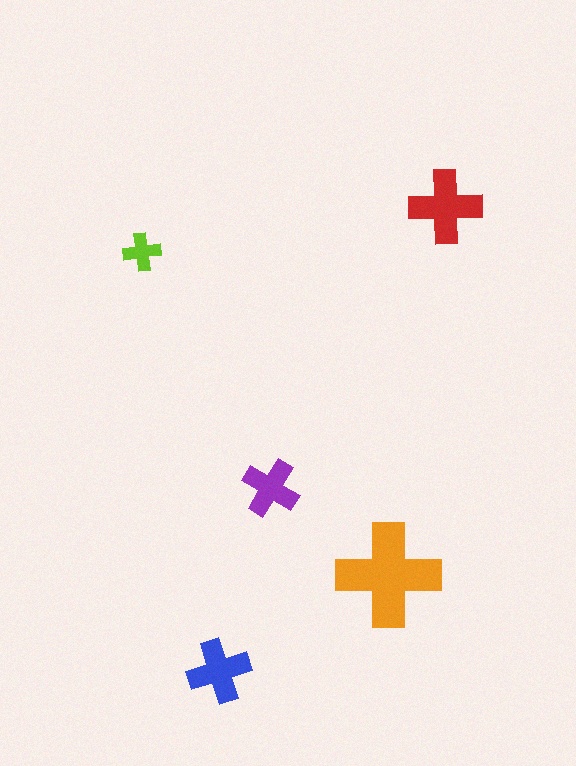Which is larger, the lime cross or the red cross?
The red one.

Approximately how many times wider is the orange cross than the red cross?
About 1.5 times wider.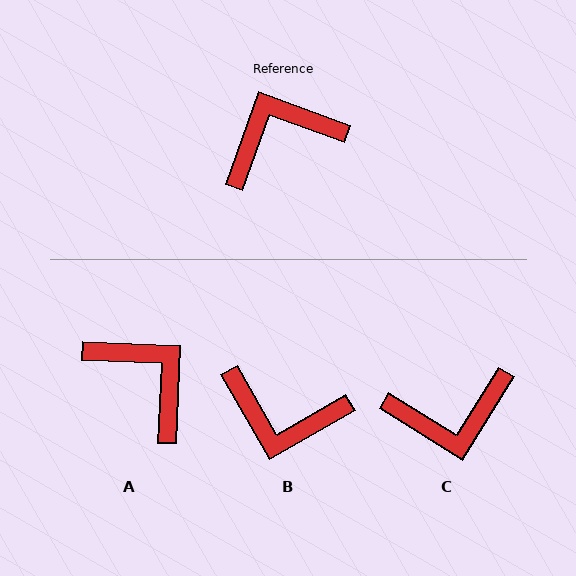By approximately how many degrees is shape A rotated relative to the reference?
Approximately 73 degrees clockwise.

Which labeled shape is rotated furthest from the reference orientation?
C, about 168 degrees away.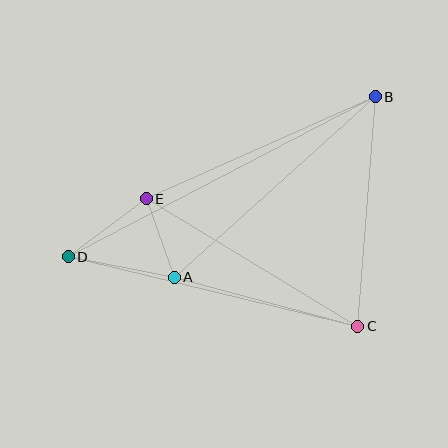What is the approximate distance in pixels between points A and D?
The distance between A and D is approximately 108 pixels.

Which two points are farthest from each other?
Points B and D are farthest from each other.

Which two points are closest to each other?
Points A and E are closest to each other.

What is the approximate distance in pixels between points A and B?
The distance between A and B is approximately 270 pixels.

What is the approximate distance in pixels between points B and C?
The distance between B and C is approximately 230 pixels.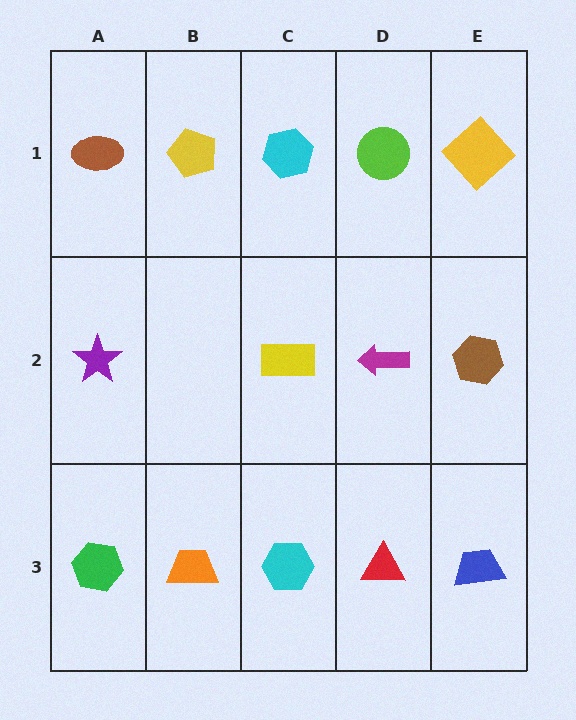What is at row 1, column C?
A cyan hexagon.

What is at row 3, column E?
A blue trapezoid.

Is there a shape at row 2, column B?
No, that cell is empty.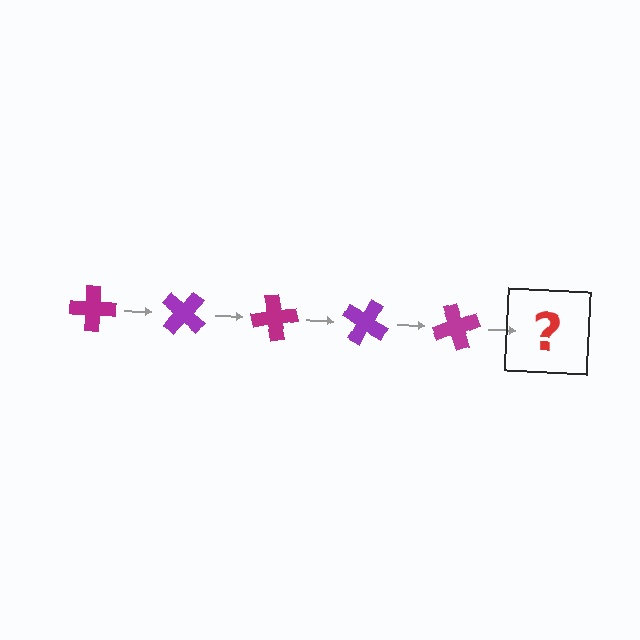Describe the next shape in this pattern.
It should be a purple cross, rotated 200 degrees from the start.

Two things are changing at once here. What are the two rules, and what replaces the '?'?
The two rules are that it rotates 40 degrees each step and the color cycles through magenta and purple. The '?' should be a purple cross, rotated 200 degrees from the start.